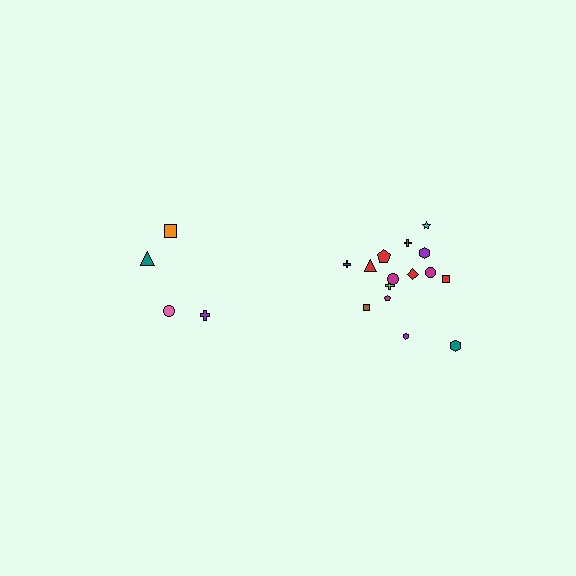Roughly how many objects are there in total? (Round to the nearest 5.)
Roughly 20 objects in total.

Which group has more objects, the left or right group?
The right group.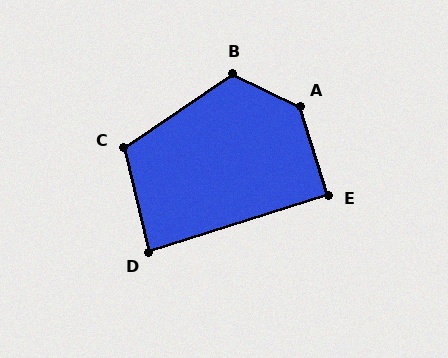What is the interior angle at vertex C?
Approximately 111 degrees (obtuse).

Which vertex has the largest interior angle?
A, at approximately 133 degrees.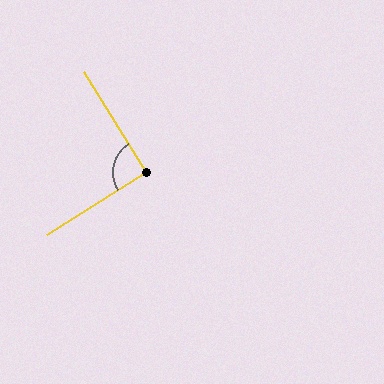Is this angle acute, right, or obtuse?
It is approximately a right angle.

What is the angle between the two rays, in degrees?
Approximately 90 degrees.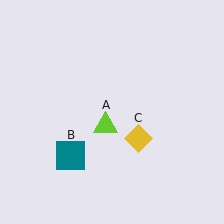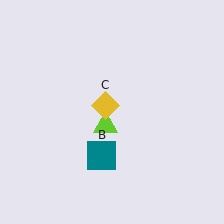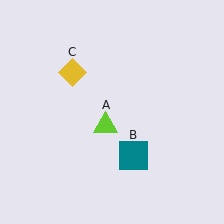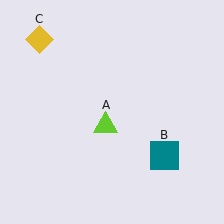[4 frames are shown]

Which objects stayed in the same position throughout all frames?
Lime triangle (object A) remained stationary.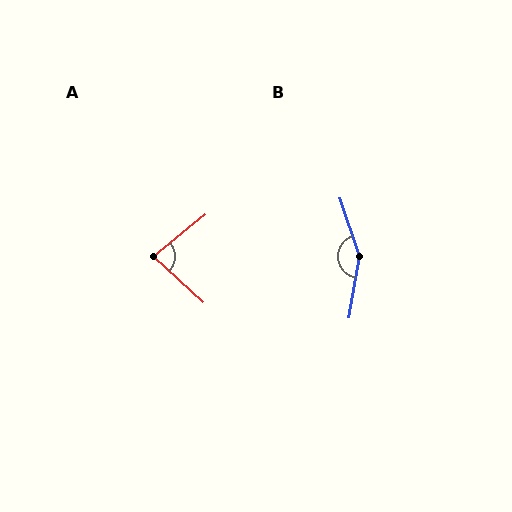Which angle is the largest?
B, at approximately 152 degrees.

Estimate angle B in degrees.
Approximately 152 degrees.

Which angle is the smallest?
A, at approximately 81 degrees.